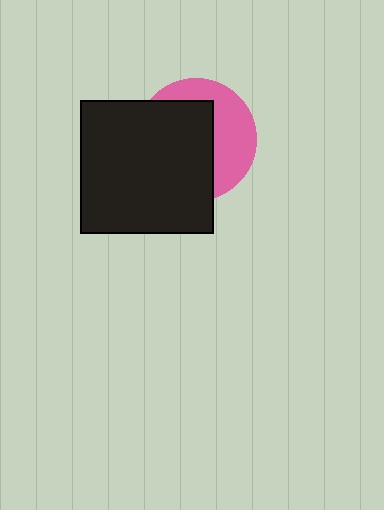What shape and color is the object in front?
The object in front is a black square.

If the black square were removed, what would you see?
You would see the complete pink circle.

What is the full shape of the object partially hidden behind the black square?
The partially hidden object is a pink circle.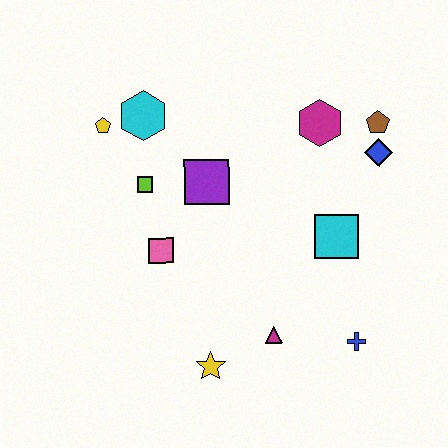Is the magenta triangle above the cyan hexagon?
No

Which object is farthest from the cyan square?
The yellow pentagon is farthest from the cyan square.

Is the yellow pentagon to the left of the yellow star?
Yes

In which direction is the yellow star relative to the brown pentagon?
The yellow star is below the brown pentagon.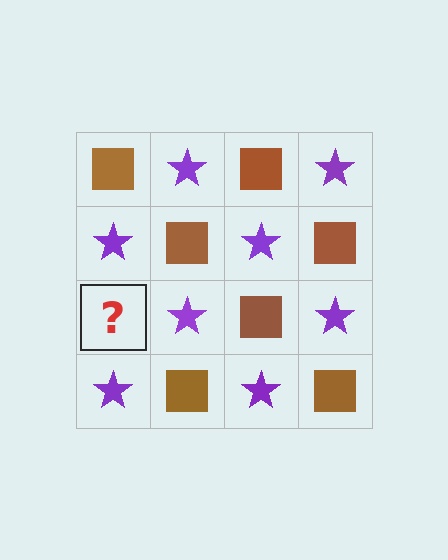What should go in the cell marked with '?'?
The missing cell should contain a brown square.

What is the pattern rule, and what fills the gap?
The rule is that it alternates brown square and purple star in a checkerboard pattern. The gap should be filled with a brown square.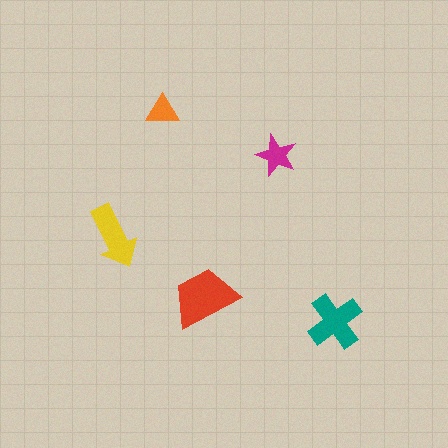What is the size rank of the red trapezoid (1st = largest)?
1st.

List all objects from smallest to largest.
The orange triangle, the magenta star, the yellow arrow, the teal cross, the red trapezoid.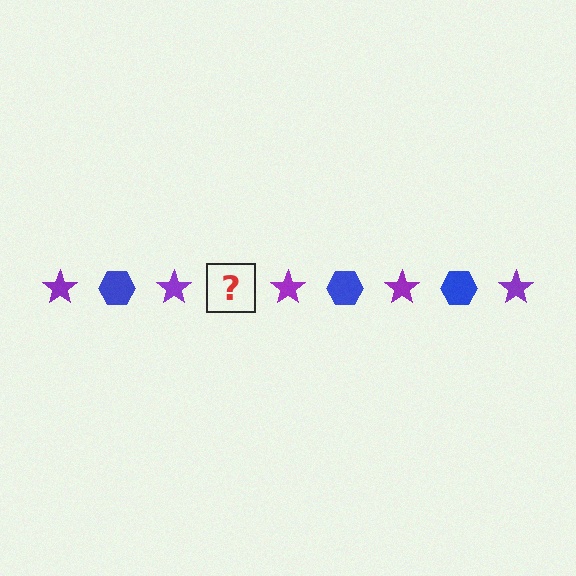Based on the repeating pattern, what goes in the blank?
The blank should be a blue hexagon.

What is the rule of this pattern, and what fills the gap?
The rule is that the pattern alternates between purple star and blue hexagon. The gap should be filled with a blue hexagon.